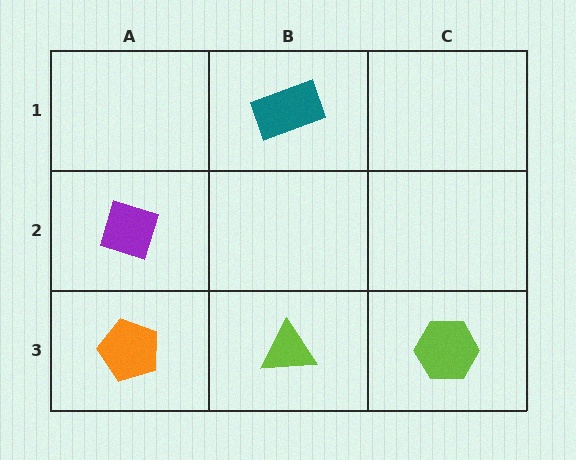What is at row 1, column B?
A teal rectangle.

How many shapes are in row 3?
3 shapes.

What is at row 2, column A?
A purple diamond.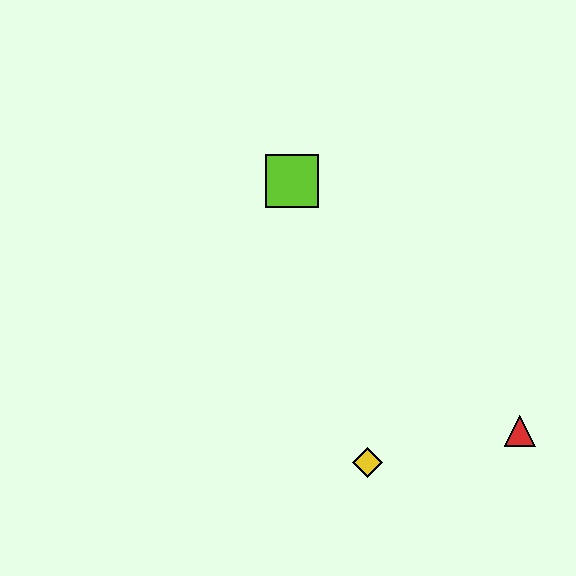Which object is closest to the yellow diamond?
The red triangle is closest to the yellow diamond.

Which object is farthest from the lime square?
The red triangle is farthest from the lime square.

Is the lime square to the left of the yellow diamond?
Yes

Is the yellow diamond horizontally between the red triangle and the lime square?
Yes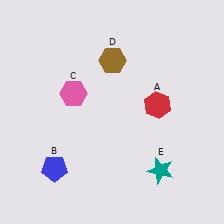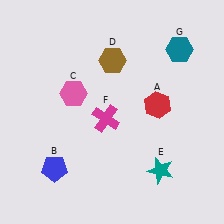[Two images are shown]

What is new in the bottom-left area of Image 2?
A magenta cross (F) was added in the bottom-left area of Image 2.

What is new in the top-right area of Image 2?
A teal hexagon (G) was added in the top-right area of Image 2.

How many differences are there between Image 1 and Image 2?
There are 2 differences between the two images.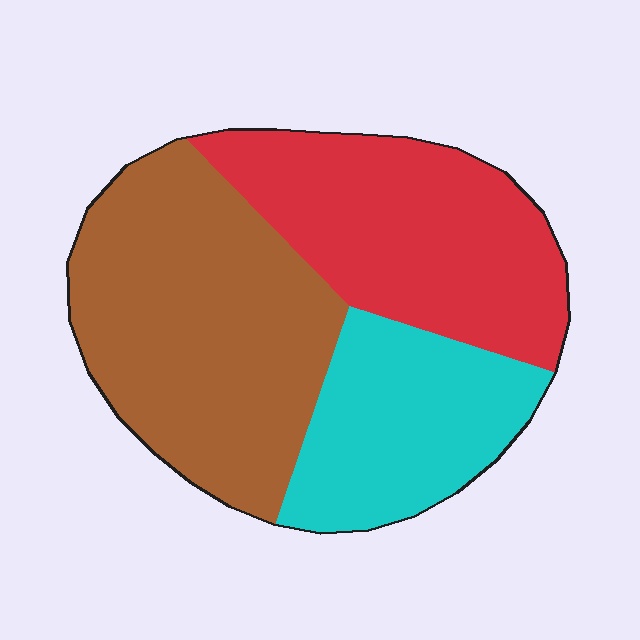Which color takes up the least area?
Cyan, at roughly 25%.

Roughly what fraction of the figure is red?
Red takes up between a quarter and a half of the figure.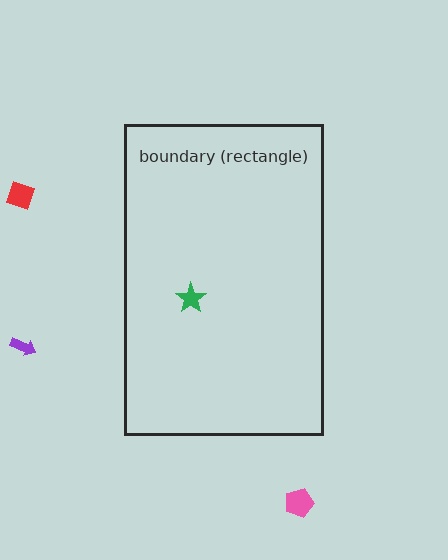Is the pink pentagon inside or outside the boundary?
Outside.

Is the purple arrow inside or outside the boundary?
Outside.